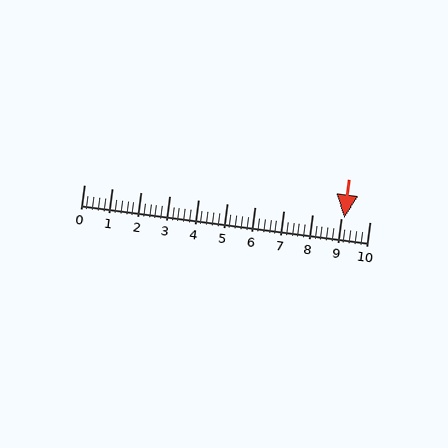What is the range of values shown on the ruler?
The ruler shows values from 0 to 10.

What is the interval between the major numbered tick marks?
The major tick marks are spaced 1 units apart.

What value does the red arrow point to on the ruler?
The red arrow points to approximately 9.1.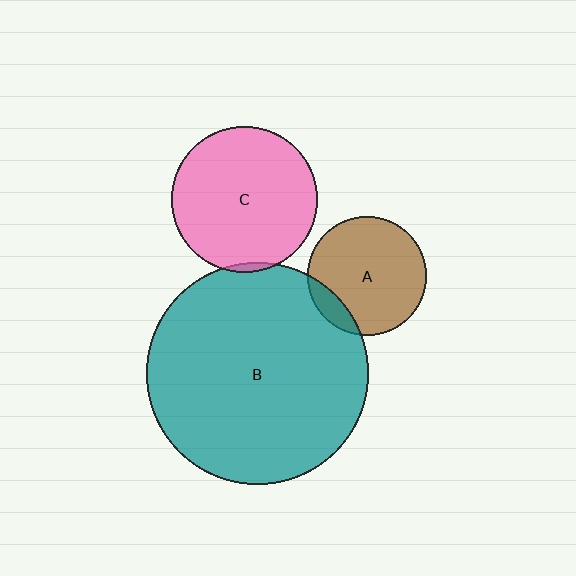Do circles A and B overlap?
Yes.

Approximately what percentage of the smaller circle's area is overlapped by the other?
Approximately 10%.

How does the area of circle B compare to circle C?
Approximately 2.3 times.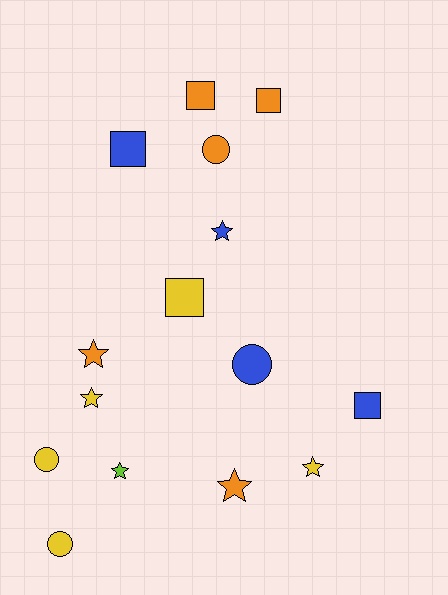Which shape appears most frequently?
Star, with 6 objects.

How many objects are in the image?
There are 15 objects.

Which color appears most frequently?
Yellow, with 5 objects.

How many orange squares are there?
There are 2 orange squares.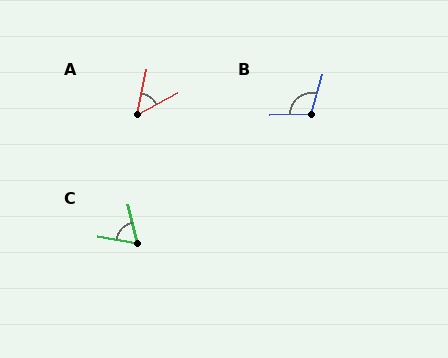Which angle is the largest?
B, at approximately 107 degrees.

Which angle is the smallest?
A, at approximately 49 degrees.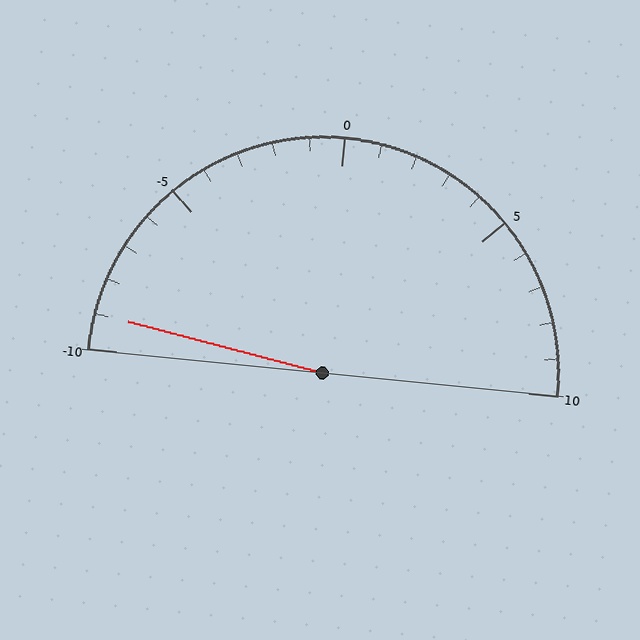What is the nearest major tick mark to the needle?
The nearest major tick mark is -10.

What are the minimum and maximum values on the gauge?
The gauge ranges from -10 to 10.